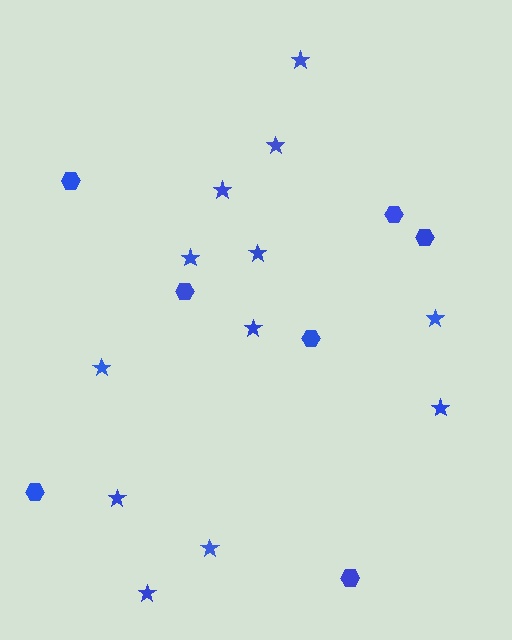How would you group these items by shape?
There are 2 groups: one group of hexagons (7) and one group of stars (12).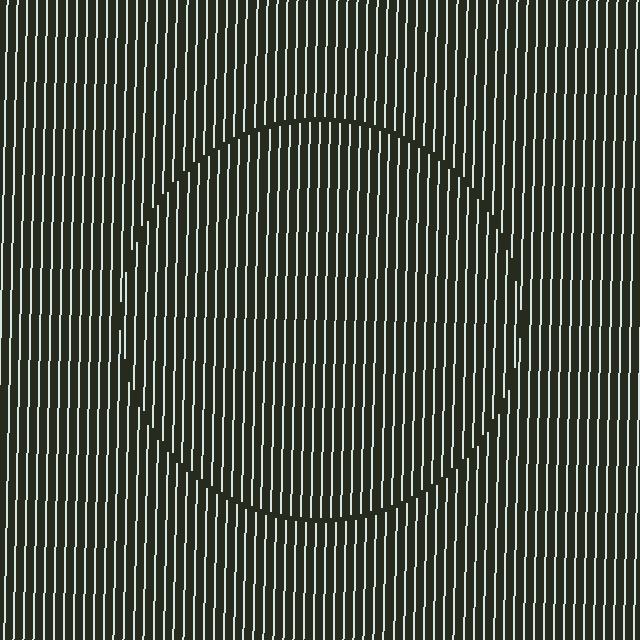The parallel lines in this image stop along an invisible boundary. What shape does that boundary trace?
An illusory circle. The interior of the shape contains the same grating, shifted by half a period — the contour is defined by the phase discontinuity where line-ends from the inner and outer gratings abut.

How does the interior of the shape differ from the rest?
The interior of the shape contains the same grating, shifted by half a period — the contour is defined by the phase discontinuity where line-ends from the inner and outer gratings abut.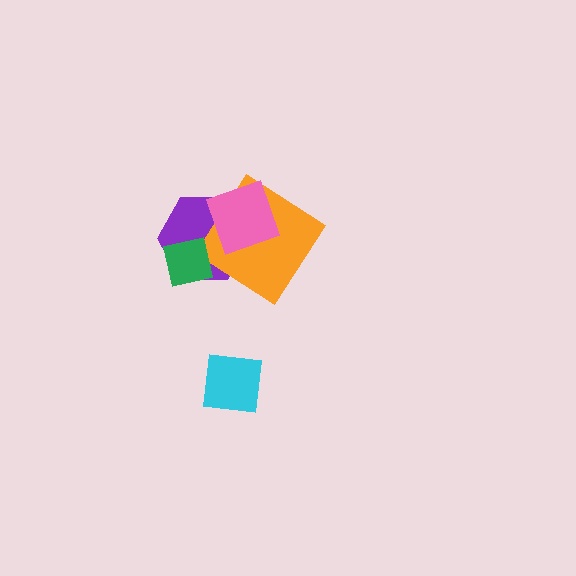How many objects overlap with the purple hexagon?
3 objects overlap with the purple hexagon.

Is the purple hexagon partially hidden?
Yes, it is partially covered by another shape.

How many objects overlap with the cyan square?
0 objects overlap with the cyan square.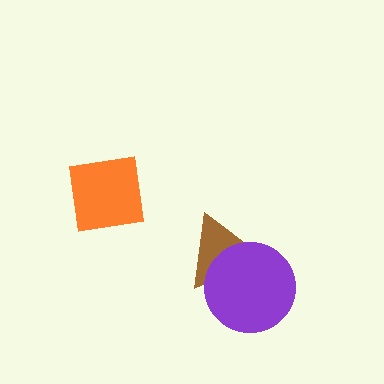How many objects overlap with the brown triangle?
1 object overlaps with the brown triangle.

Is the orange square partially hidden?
No, no other shape covers it.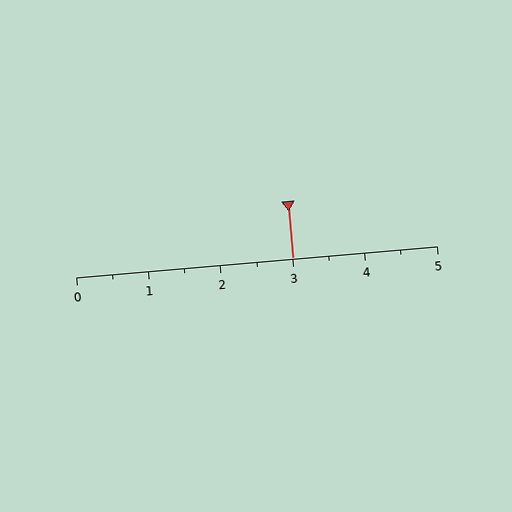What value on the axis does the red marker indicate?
The marker indicates approximately 3.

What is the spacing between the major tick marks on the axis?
The major ticks are spaced 1 apart.